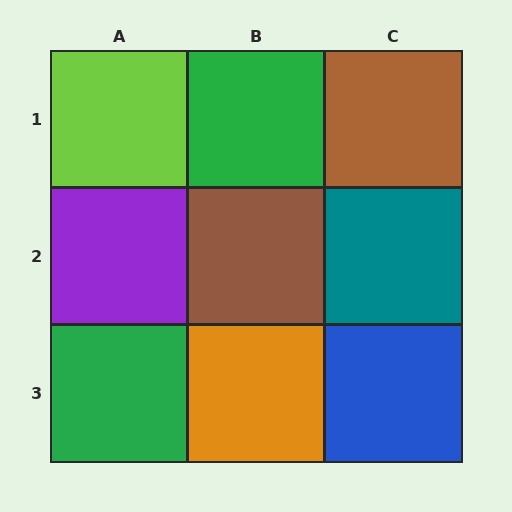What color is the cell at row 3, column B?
Orange.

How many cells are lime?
1 cell is lime.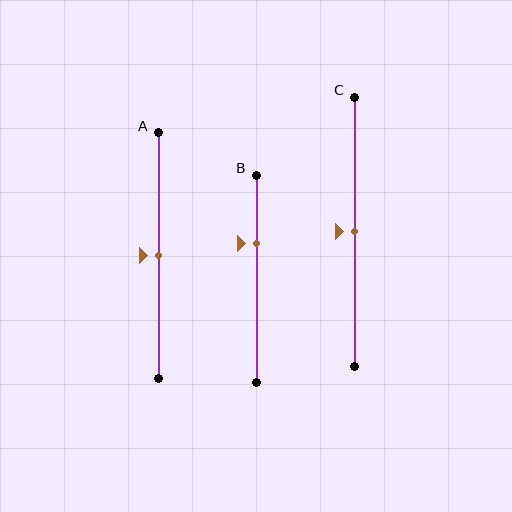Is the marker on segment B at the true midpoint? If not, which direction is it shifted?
No, the marker on segment B is shifted upward by about 17% of the segment length.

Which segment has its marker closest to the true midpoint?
Segment A has its marker closest to the true midpoint.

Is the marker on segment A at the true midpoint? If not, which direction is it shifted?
Yes, the marker on segment A is at the true midpoint.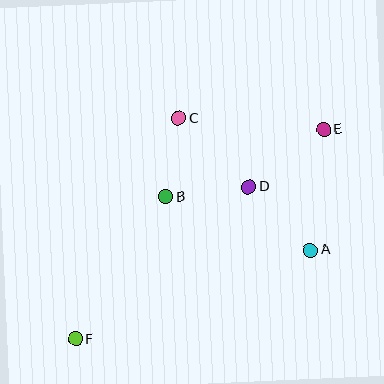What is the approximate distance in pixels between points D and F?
The distance between D and F is approximately 230 pixels.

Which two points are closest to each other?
Points B and C are closest to each other.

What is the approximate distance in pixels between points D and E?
The distance between D and E is approximately 94 pixels.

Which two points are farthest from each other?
Points E and F are farthest from each other.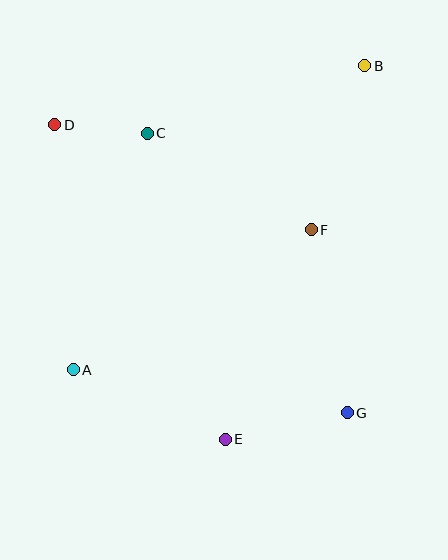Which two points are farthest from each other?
Points A and B are farthest from each other.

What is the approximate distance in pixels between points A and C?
The distance between A and C is approximately 248 pixels.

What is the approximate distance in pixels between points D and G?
The distance between D and G is approximately 411 pixels.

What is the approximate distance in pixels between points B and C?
The distance between B and C is approximately 227 pixels.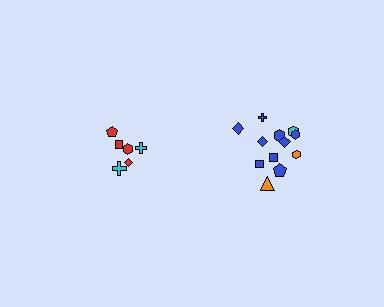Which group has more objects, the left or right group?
The right group.